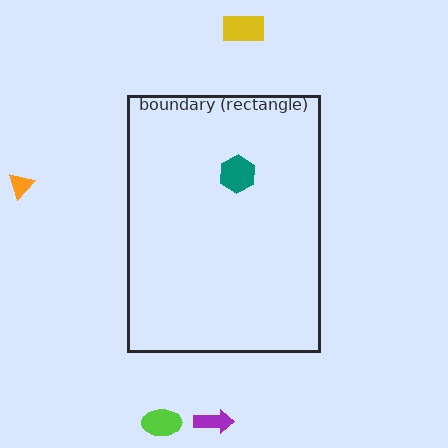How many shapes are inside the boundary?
1 inside, 4 outside.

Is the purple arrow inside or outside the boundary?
Outside.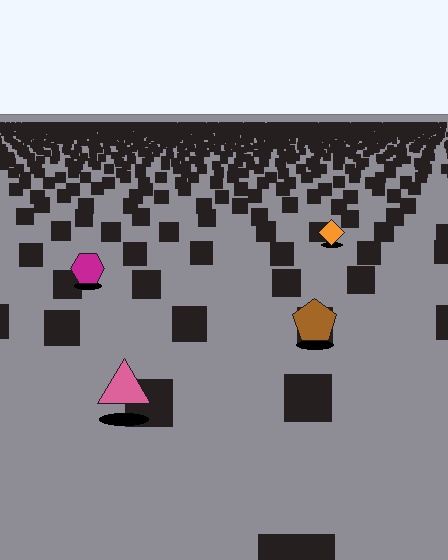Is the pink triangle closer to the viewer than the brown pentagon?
Yes. The pink triangle is closer — you can tell from the texture gradient: the ground texture is coarser near it.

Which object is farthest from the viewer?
The orange diamond is farthest from the viewer. It appears smaller and the ground texture around it is denser.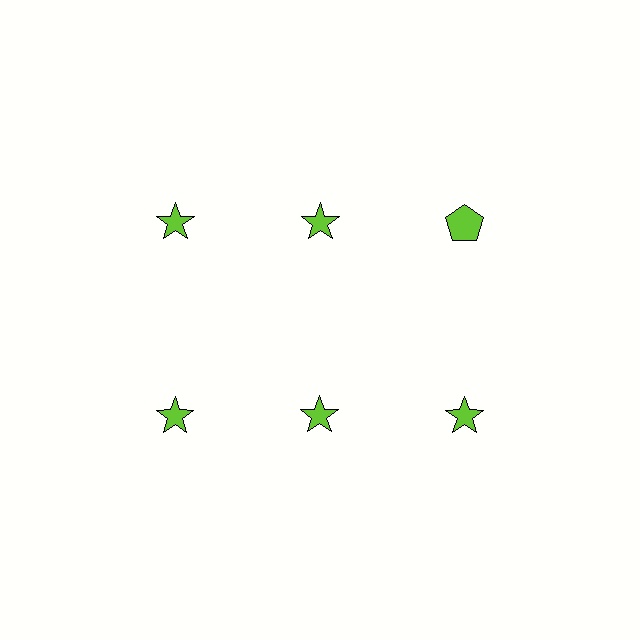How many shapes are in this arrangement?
There are 6 shapes arranged in a grid pattern.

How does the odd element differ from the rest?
It has a different shape: pentagon instead of star.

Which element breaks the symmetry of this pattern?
The lime pentagon in the top row, center column breaks the symmetry. All other shapes are lime stars.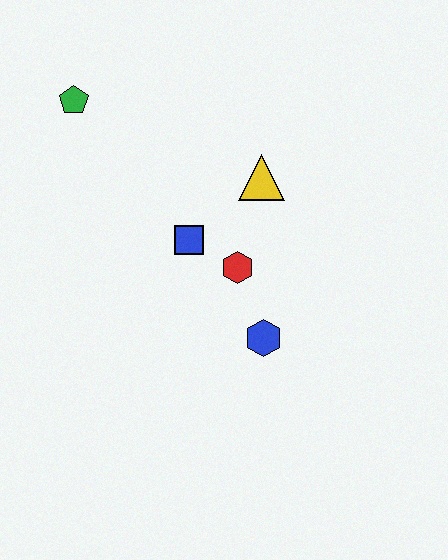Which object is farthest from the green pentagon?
The blue hexagon is farthest from the green pentagon.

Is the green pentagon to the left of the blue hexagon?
Yes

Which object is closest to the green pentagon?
The blue square is closest to the green pentagon.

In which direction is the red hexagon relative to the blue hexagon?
The red hexagon is above the blue hexagon.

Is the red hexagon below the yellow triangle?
Yes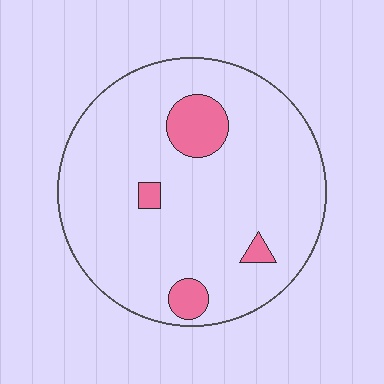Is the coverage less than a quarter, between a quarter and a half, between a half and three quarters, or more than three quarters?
Less than a quarter.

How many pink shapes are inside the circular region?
4.